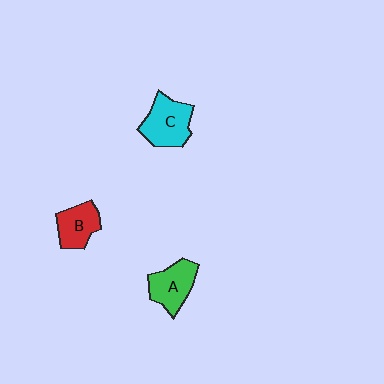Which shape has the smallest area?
Shape B (red).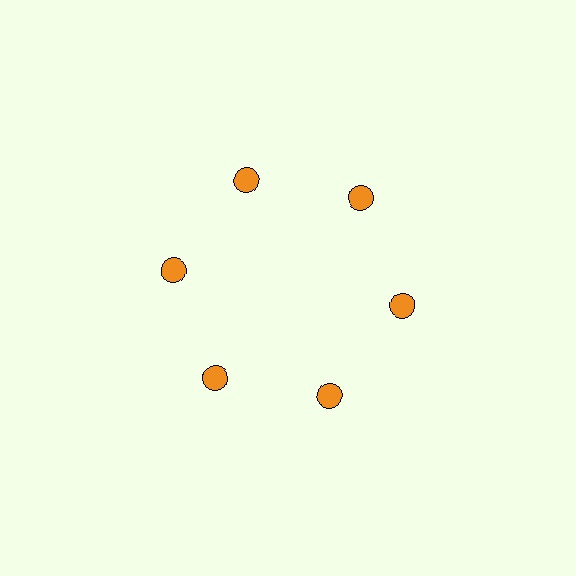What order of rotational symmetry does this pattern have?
This pattern has 6-fold rotational symmetry.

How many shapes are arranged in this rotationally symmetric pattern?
There are 6 shapes, arranged in 6 groups of 1.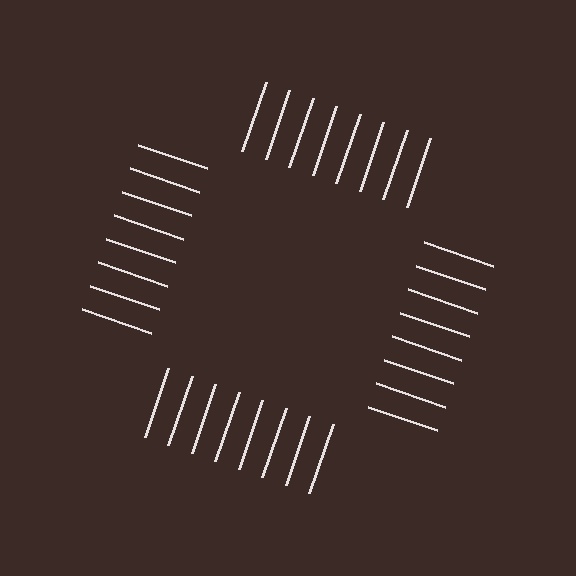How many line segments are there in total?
32 — 8 along each of the 4 edges.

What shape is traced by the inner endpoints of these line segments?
An illusory square — the line segments terminate on its edges but no continuous stroke is drawn.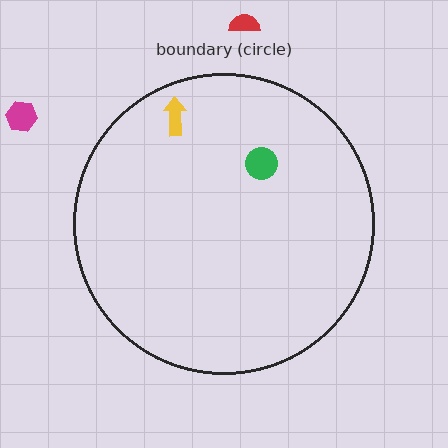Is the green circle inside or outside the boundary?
Inside.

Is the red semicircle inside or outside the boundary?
Outside.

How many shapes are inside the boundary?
2 inside, 2 outside.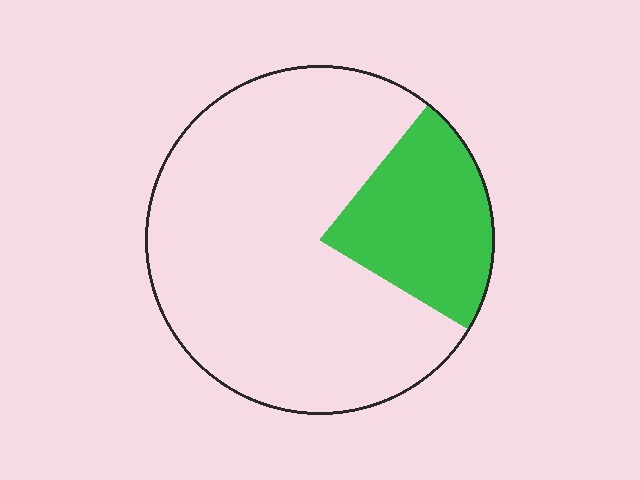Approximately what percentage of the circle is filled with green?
Approximately 25%.